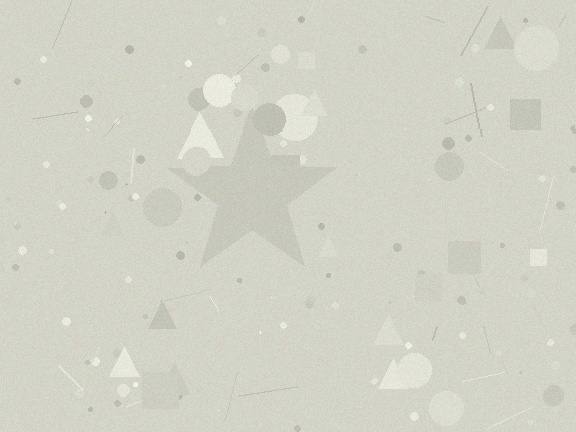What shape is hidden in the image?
A star is hidden in the image.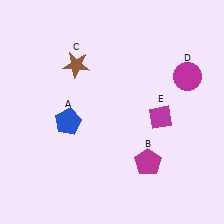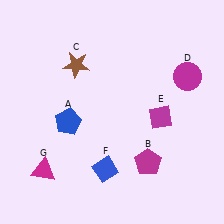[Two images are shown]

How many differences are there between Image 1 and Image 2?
There are 2 differences between the two images.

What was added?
A blue diamond (F), a magenta triangle (G) were added in Image 2.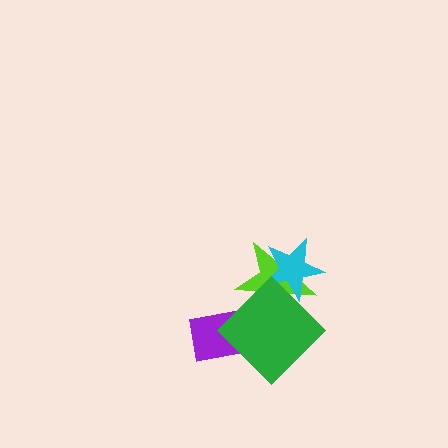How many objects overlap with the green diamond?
2 objects overlap with the green diamond.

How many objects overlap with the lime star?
2 objects overlap with the lime star.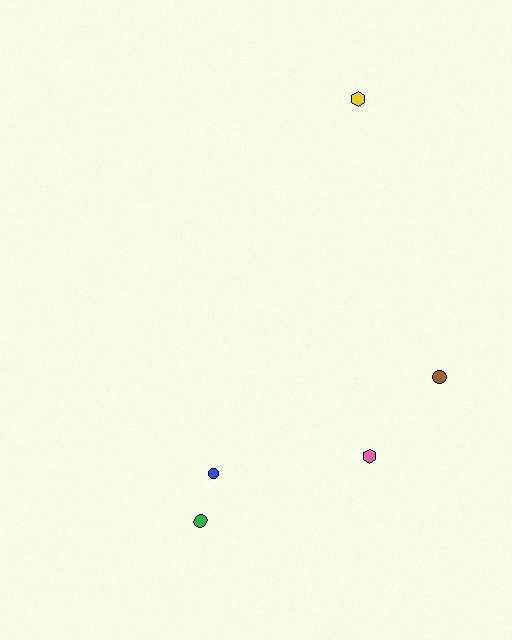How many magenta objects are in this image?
There are no magenta objects.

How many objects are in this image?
There are 5 objects.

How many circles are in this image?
There are 3 circles.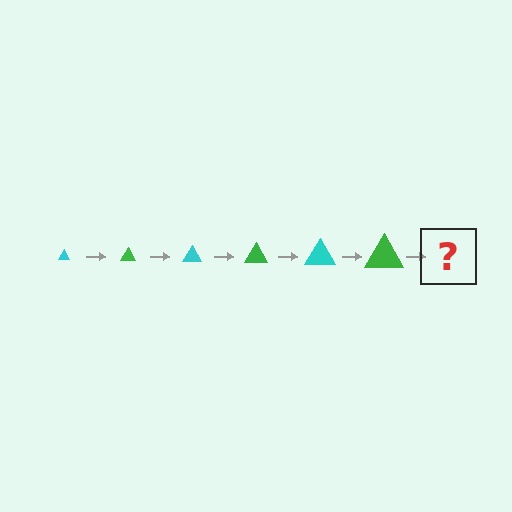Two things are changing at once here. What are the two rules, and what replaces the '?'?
The two rules are that the triangle grows larger each step and the color cycles through cyan and green. The '?' should be a cyan triangle, larger than the previous one.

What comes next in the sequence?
The next element should be a cyan triangle, larger than the previous one.